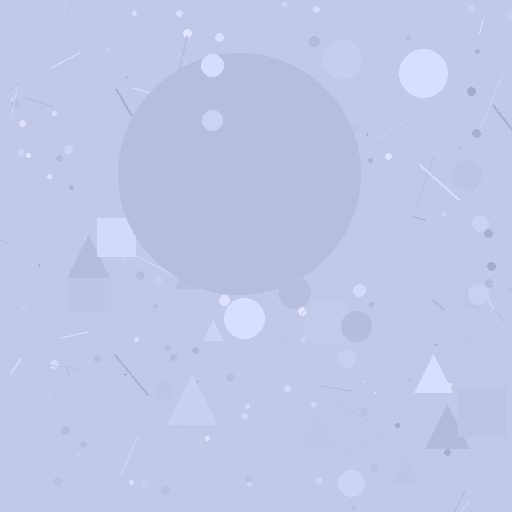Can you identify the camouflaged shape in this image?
The camouflaged shape is a circle.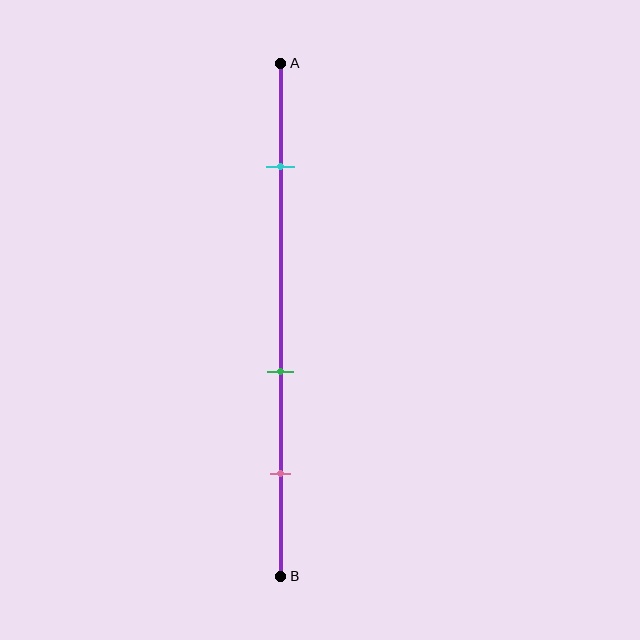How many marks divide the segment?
There are 3 marks dividing the segment.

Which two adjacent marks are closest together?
The green and pink marks are the closest adjacent pair.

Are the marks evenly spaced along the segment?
No, the marks are not evenly spaced.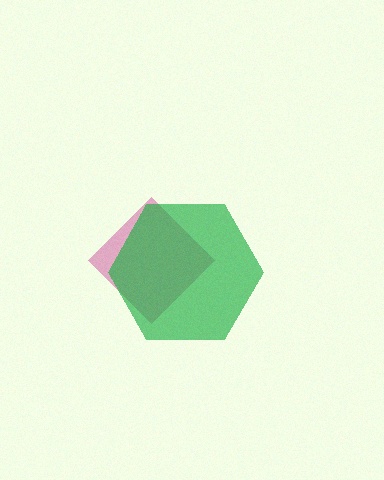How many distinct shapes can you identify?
There are 2 distinct shapes: a magenta diamond, a green hexagon.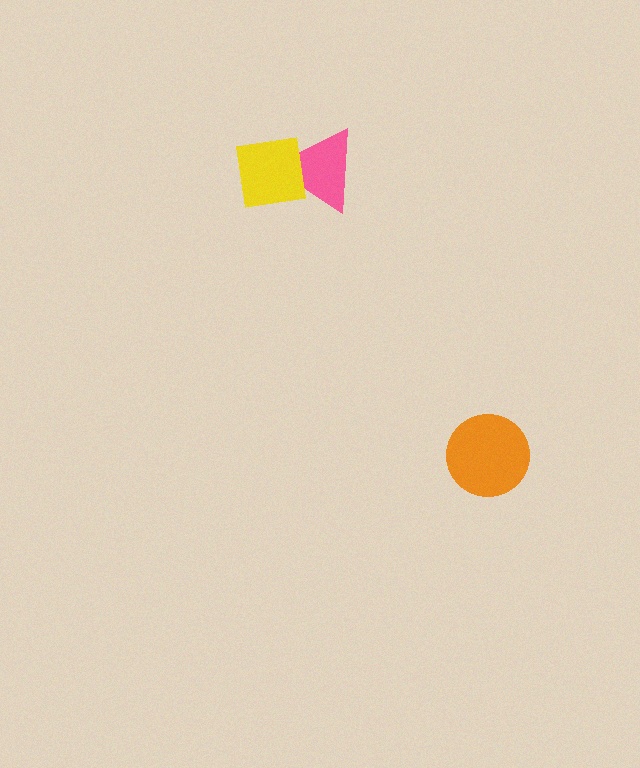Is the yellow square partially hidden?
No, no other shape covers it.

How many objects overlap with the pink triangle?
1 object overlaps with the pink triangle.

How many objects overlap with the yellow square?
1 object overlaps with the yellow square.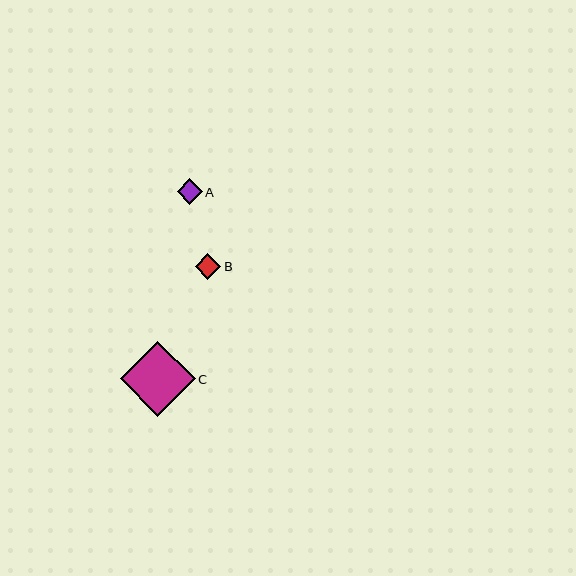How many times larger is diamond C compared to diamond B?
Diamond C is approximately 2.9 times the size of diamond B.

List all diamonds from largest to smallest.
From largest to smallest: C, B, A.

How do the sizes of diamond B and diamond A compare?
Diamond B and diamond A are approximately the same size.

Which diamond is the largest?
Diamond C is the largest with a size of approximately 75 pixels.